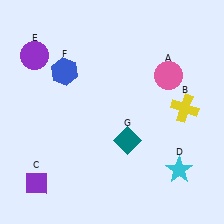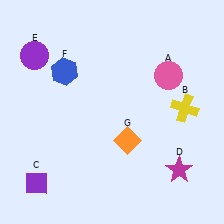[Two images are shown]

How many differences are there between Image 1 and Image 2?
There are 2 differences between the two images.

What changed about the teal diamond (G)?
In Image 1, G is teal. In Image 2, it changed to orange.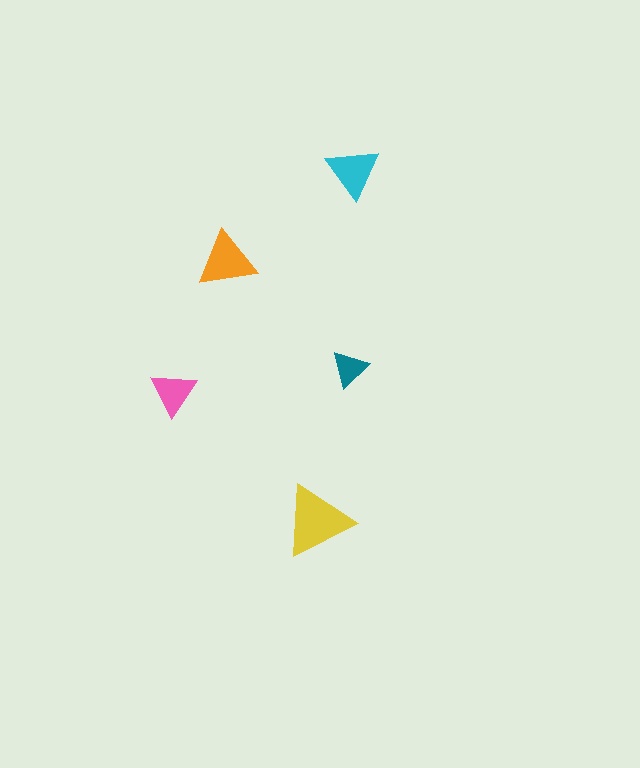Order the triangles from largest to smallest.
the yellow one, the orange one, the cyan one, the pink one, the teal one.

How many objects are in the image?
There are 5 objects in the image.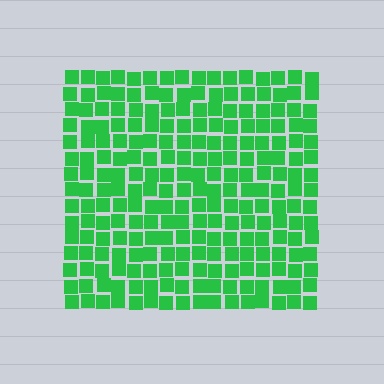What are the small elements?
The small elements are squares.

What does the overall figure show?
The overall figure shows a square.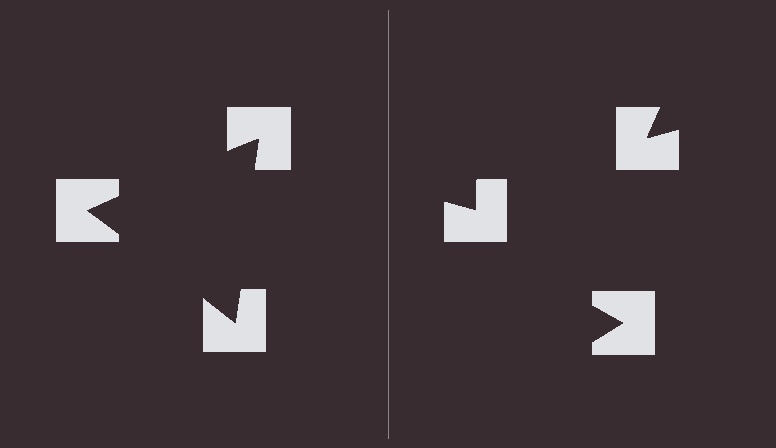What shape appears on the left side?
An illusory triangle.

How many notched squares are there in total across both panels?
6 — 3 on each side.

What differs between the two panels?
The notched squares are positioned identically on both sides; only the wedge orientations differ. On the left they align to a triangle; on the right they are misaligned.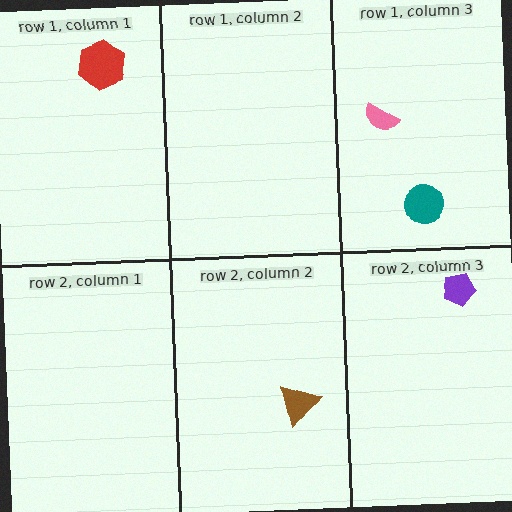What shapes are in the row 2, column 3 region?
The purple pentagon.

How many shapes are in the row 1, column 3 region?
2.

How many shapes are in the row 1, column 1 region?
1.